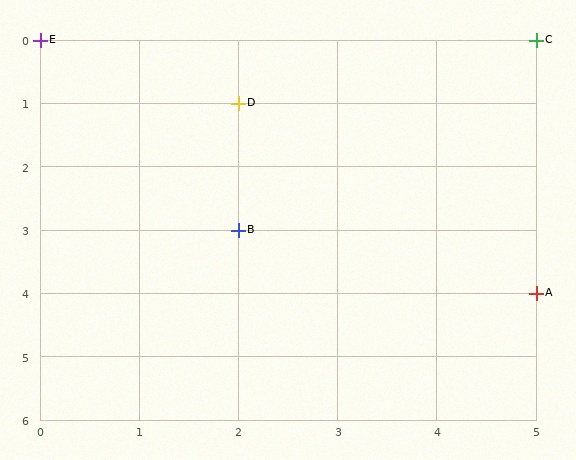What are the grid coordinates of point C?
Point C is at grid coordinates (5, 0).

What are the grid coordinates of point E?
Point E is at grid coordinates (0, 0).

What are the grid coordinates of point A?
Point A is at grid coordinates (5, 4).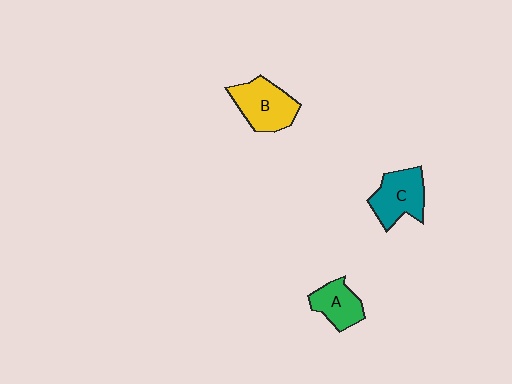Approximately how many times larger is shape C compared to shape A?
Approximately 1.3 times.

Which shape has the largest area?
Shape B (yellow).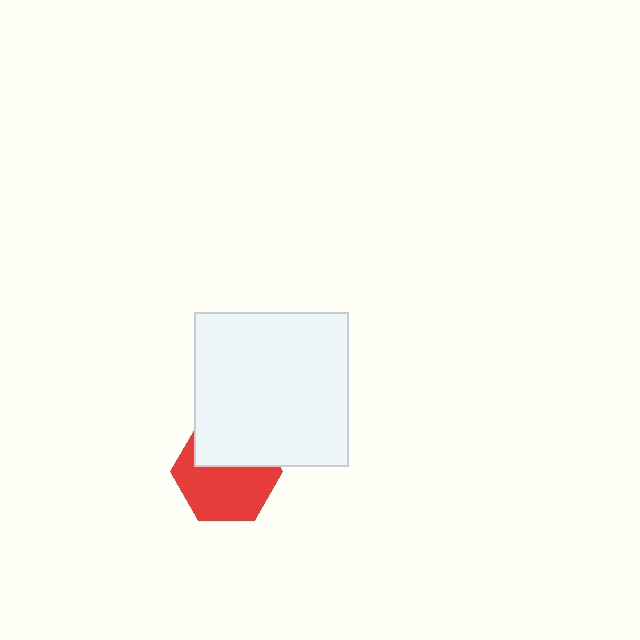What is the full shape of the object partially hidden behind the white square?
The partially hidden object is a red hexagon.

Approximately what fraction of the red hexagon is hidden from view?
Roughly 39% of the red hexagon is hidden behind the white square.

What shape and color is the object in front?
The object in front is a white square.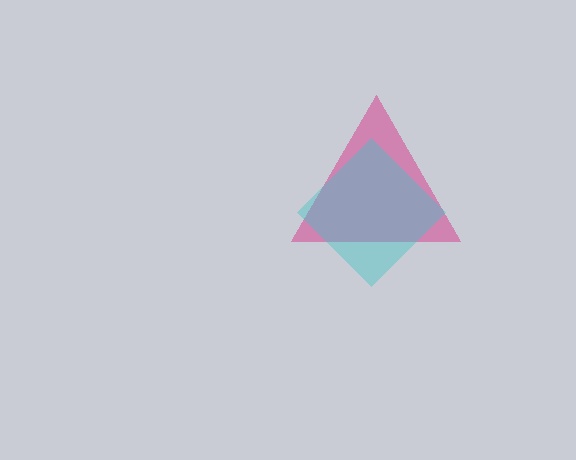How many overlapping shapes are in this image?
There are 2 overlapping shapes in the image.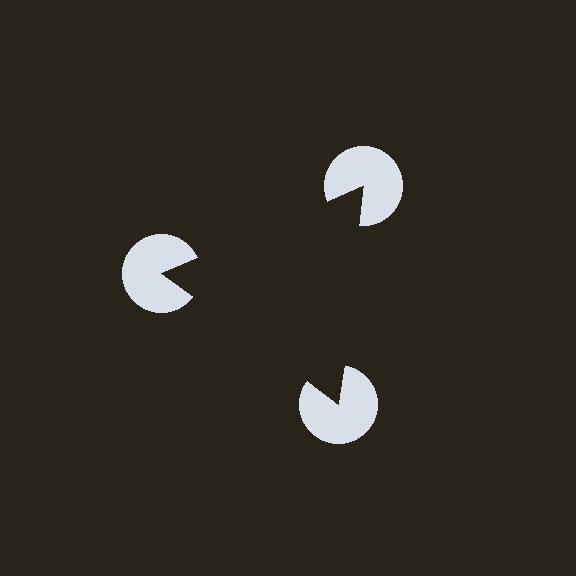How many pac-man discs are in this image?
There are 3 — one at each vertex of the illusory triangle.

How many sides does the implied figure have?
3 sides.